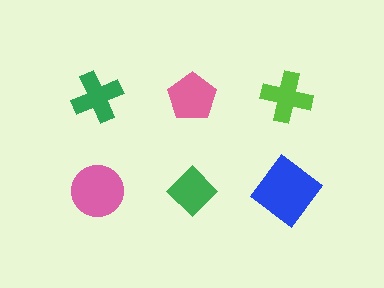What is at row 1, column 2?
A pink pentagon.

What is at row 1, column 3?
A lime cross.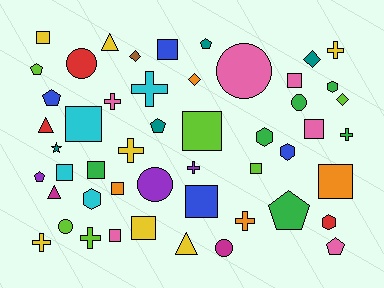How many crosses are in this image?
There are 9 crosses.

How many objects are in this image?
There are 50 objects.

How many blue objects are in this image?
There are 4 blue objects.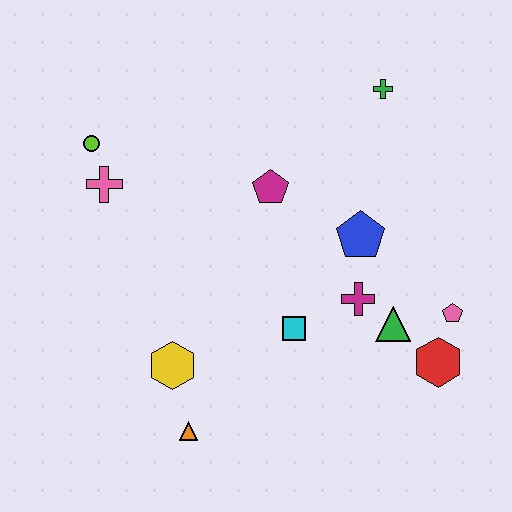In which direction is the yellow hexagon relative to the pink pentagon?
The yellow hexagon is to the left of the pink pentagon.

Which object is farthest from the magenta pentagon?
The orange triangle is farthest from the magenta pentagon.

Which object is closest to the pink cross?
The lime circle is closest to the pink cross.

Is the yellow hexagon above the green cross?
No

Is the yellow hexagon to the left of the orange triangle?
Yes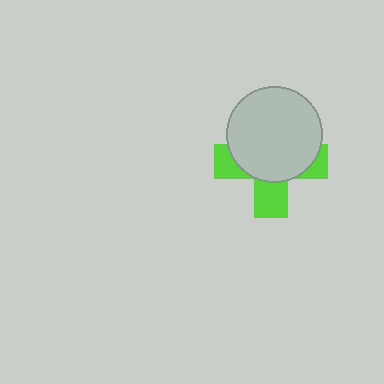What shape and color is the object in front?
The object in front is a light gray circle.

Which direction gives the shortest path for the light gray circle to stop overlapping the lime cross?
Moving up gives the shortest separation.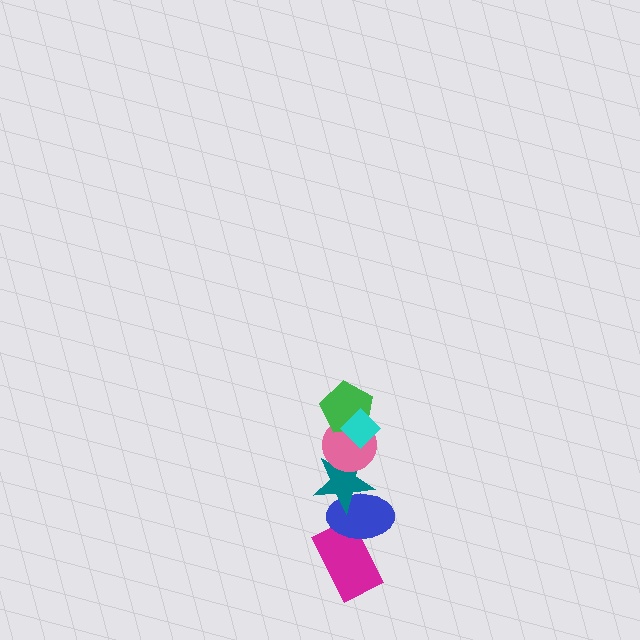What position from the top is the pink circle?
The pink circle is 3rd from the top.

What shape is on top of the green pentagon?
The cyan diamond is on top of the green pentagon.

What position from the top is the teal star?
The teal star is 4th from the top.